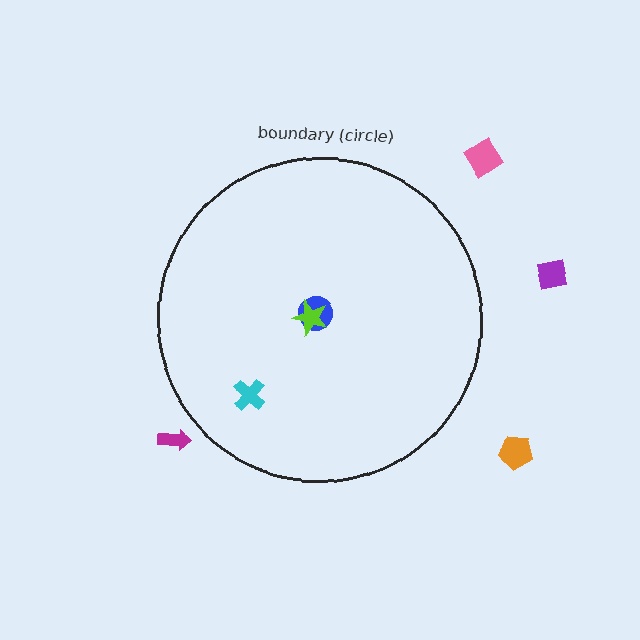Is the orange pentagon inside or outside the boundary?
Outside.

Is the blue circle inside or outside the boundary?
Inside.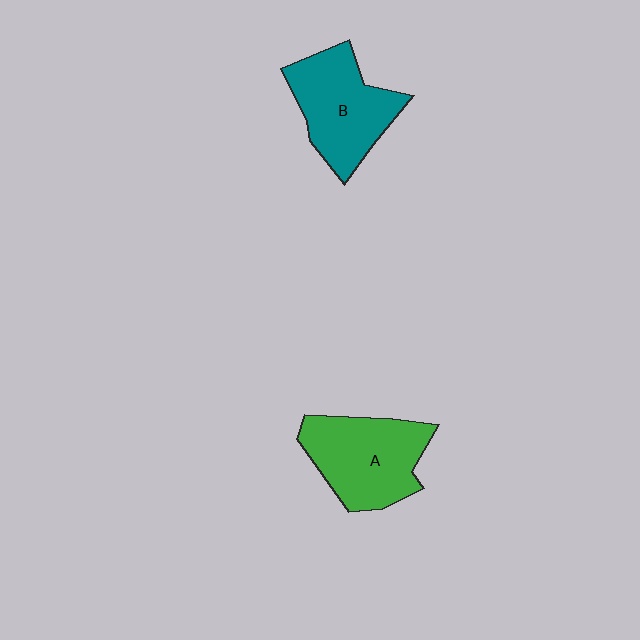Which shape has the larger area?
Shape A (green).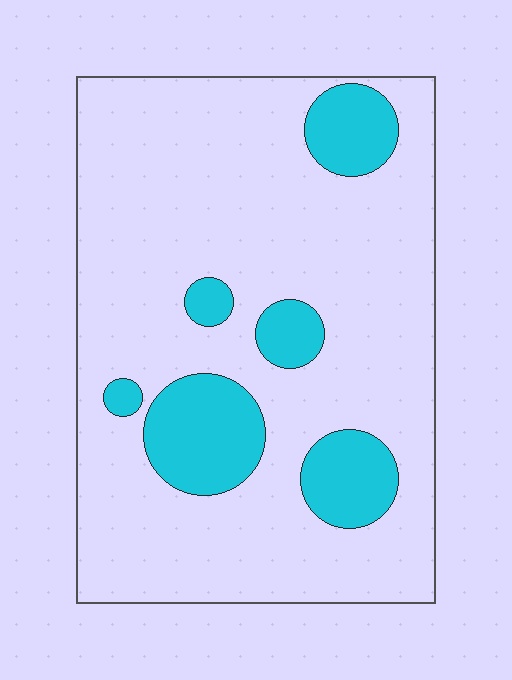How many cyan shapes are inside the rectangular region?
6.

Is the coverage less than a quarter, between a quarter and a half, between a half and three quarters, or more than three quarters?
Less than a quarter.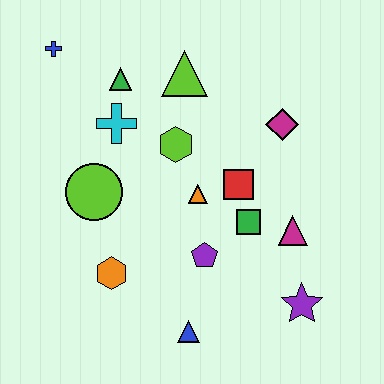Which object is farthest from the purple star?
The blue cross is farthest from the purple star.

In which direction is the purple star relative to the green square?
The purple star is below the green square.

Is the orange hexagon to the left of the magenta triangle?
Yes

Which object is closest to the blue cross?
The green triangle is closest to the blue cross.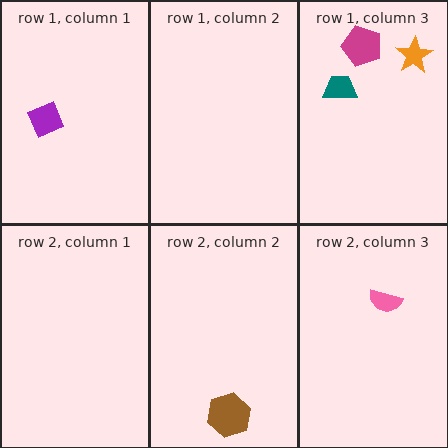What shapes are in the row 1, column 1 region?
The purple diamond.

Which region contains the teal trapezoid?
The row 1, column 3 region.